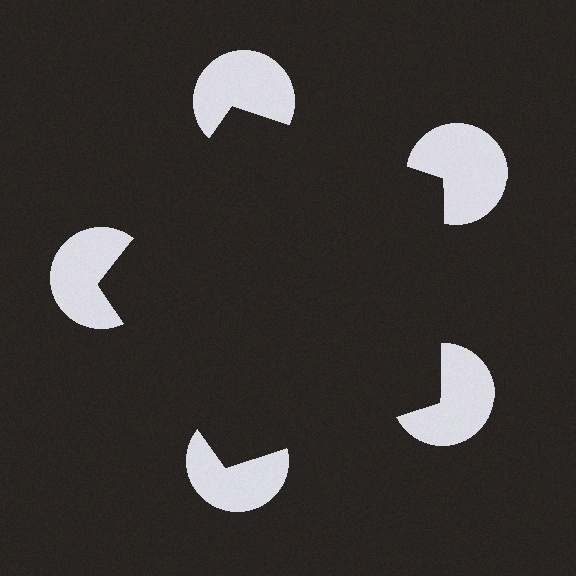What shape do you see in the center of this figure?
An illusory pentagon — its edges are inferred from the aligned wedge cuts in the pac-man discs, not physically drawn.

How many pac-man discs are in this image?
There are 5 — one at each vertex of the illusory pentagon.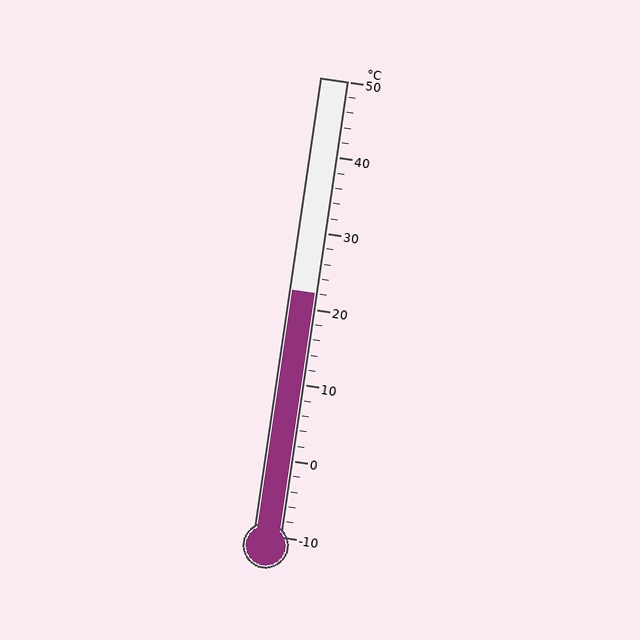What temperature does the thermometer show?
The thermometer shows approximately 22°C.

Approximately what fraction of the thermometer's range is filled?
The thermometer is filled to approximately 55% of its range.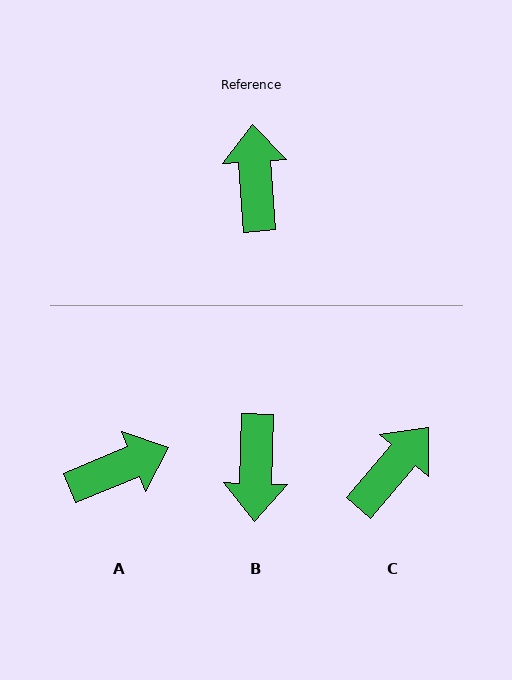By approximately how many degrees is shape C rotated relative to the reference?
Approximately 45 degrees clockwise.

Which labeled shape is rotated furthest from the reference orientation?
B, about 174 degrees away.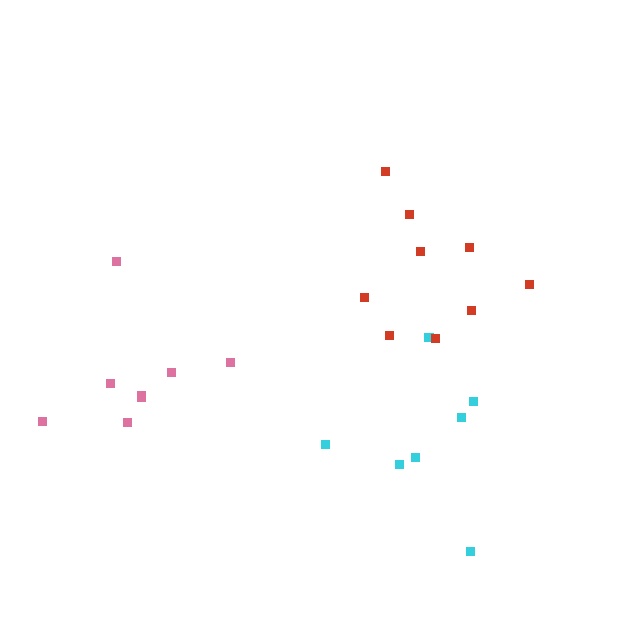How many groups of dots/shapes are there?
There are 3 groups.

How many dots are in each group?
Group 1: 7 dots, Group 2: 8 dots, Group 3: 9 dots (24 total).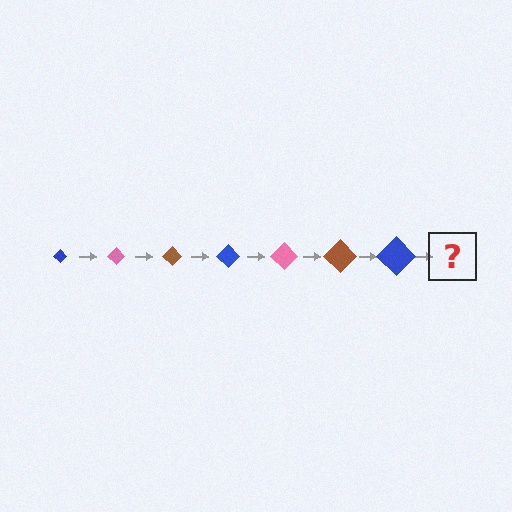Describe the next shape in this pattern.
It should be a pink diamond, larger than the previous one.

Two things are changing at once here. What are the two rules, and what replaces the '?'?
The two rules are that the diamond grows larger each step and the color cycles through blue, pink, and brown. The '?' should be a pink diamond, larger than the previous one.